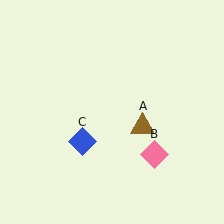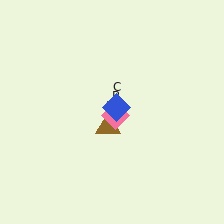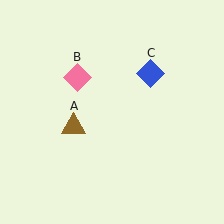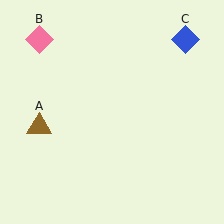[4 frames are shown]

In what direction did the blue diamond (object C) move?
The blue diamond (object C) moved up and to the right.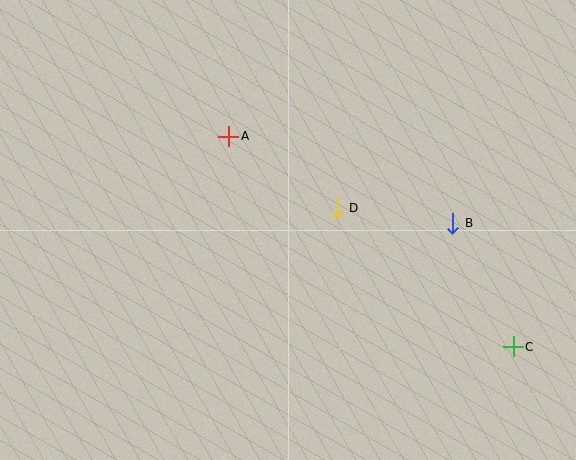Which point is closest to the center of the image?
Point D at (337, 208) is closest to the center.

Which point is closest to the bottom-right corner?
Point C is closest to the bottom-right corner.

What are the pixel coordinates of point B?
Point B is at (453, 223).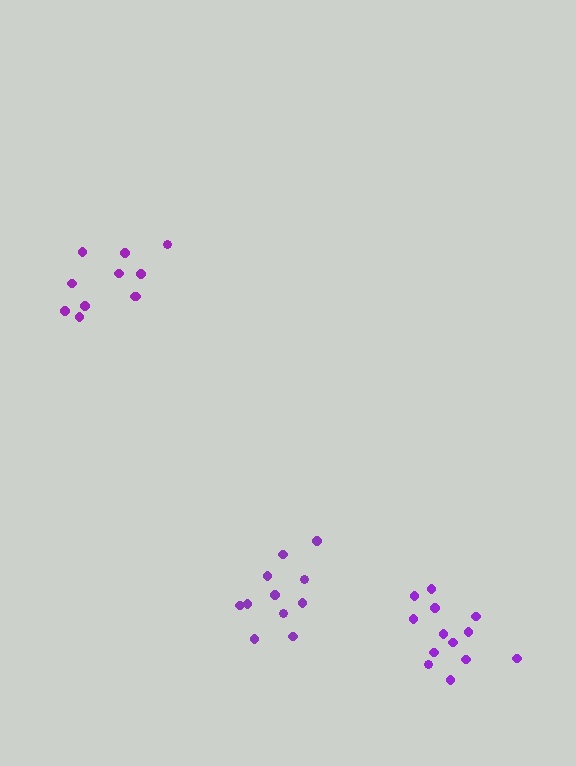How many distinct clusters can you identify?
There are 3 distinct clusters.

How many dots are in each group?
Group 1: 11 dots, Group 2: 11 dots, Group 3: 13 dots (35 total).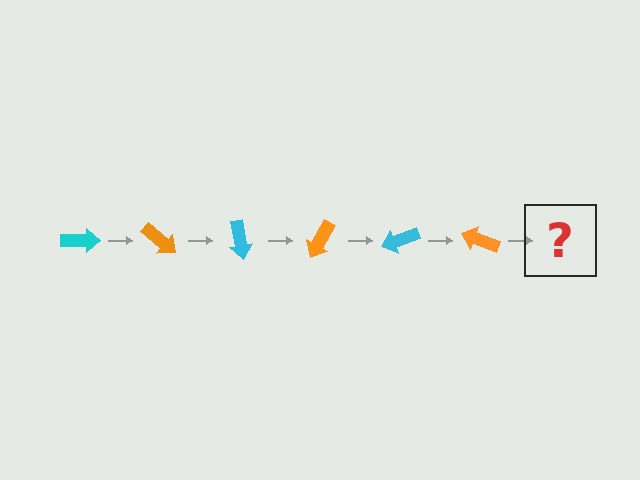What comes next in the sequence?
The next element should be a cyan arrow, rotated 240 degrees from the start.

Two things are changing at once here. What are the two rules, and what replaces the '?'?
The two rules are that it rotates 40 degrees each step and the color cycles through cyan and orange. The '?' should be a cyan arrow, rotated 240 degrees from the start.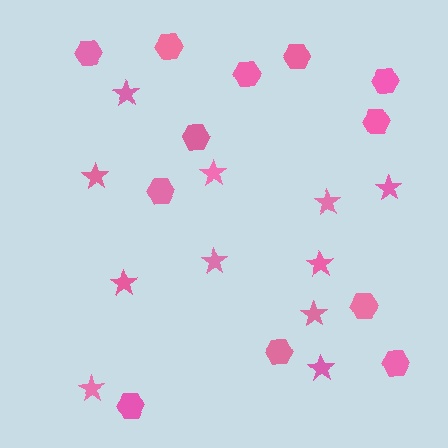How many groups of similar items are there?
There are 2 groups: one group of hexagons (12) and one group of stars (11).